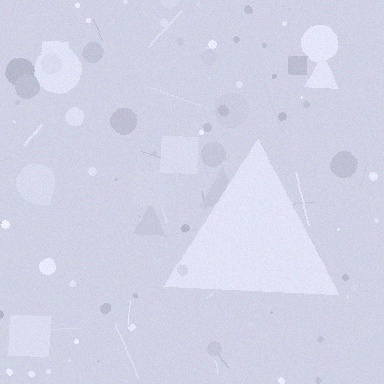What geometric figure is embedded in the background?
A triangle is embedded in the background.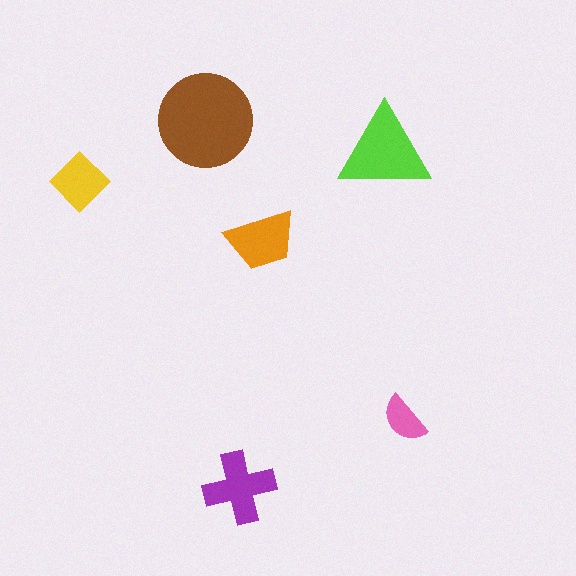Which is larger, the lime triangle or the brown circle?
The brown circle.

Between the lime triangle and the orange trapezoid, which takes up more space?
The lime triangle.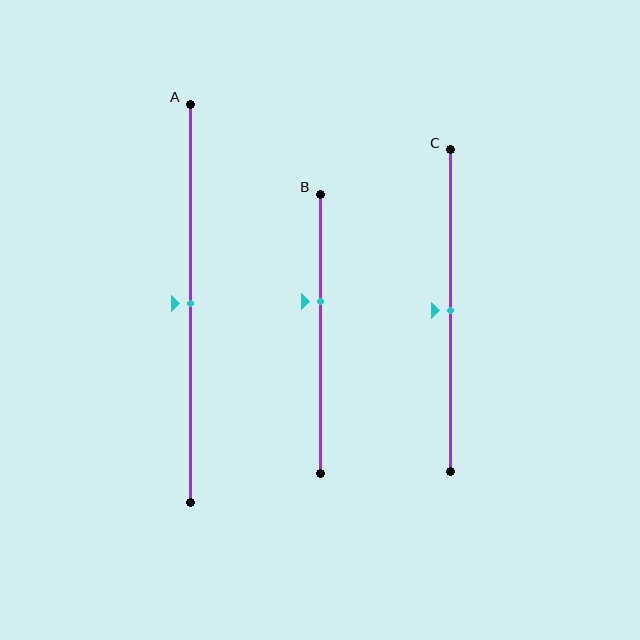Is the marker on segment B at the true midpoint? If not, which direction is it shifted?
No, the marker on segment B is shifted upward by about 12% of the segment length.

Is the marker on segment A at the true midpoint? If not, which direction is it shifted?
Yes, the marker on segment A is at the true midpoint.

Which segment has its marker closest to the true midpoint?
Segment A has its marker closest to the true midpoint.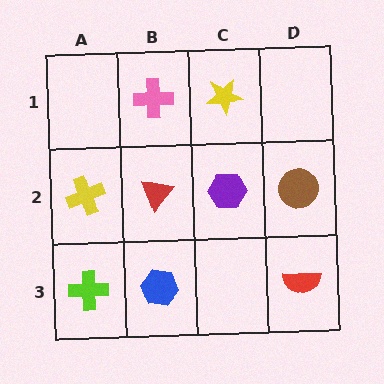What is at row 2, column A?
A yellow cross.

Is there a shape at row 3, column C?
No, that cell is empty.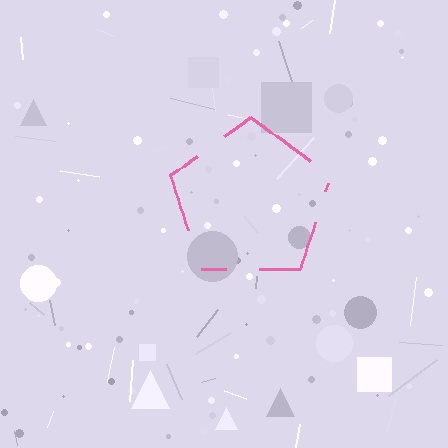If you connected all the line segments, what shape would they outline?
They would outline a pentagon.